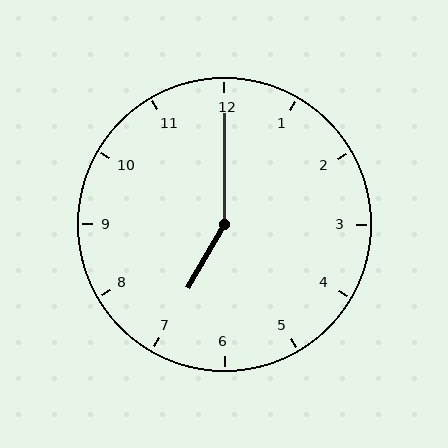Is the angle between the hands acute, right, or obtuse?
It is obtuse.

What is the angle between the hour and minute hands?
Approximately 150 degrees.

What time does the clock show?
7:00.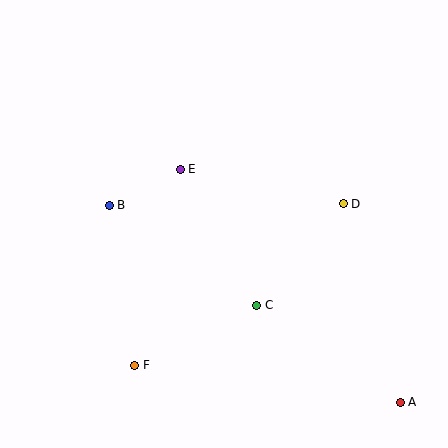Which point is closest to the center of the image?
Point E at (180, 169) is closest to the center.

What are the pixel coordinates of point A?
Point A is at (400, 402).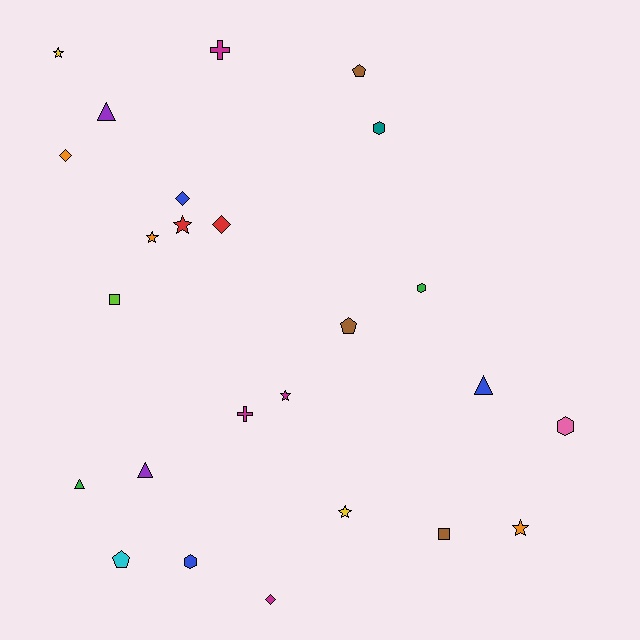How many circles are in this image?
There are no circles.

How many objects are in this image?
There are 25 objects.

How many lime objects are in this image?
There is 1 lime object.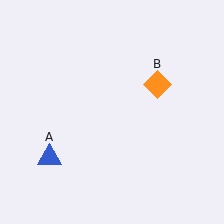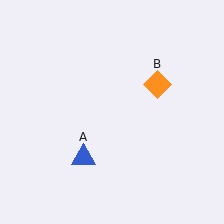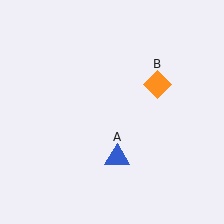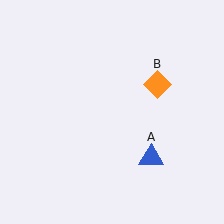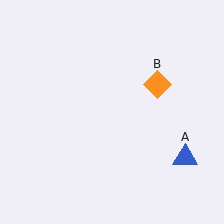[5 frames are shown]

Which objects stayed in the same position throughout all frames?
Orange diamond (object B) remained stationary.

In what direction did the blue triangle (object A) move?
The blue triangle (object A) moved right.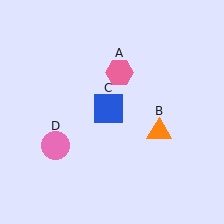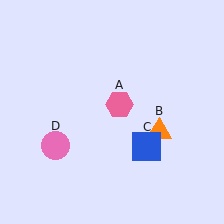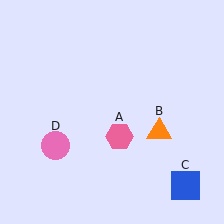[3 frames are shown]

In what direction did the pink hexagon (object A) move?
The pink hexagon (object A) moved down.